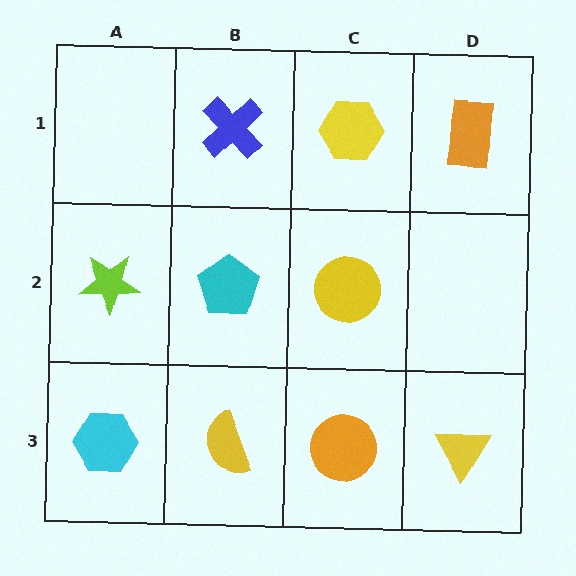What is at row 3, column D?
A yellow triangle.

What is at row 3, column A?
A cyan hexagon.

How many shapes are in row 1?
3 shapes.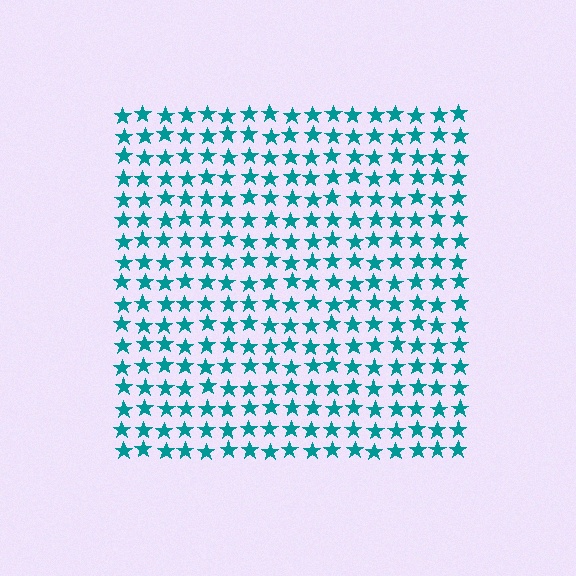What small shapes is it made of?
It is made of small stars.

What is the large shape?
The large shape is a square.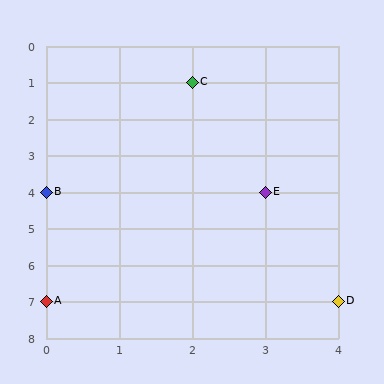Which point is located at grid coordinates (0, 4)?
Point B is at (0, 4).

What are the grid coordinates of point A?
Point A is at grid coordinates (0, 7).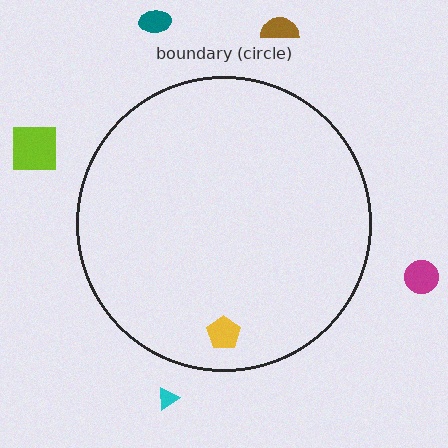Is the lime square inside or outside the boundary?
Outside.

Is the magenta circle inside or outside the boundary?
Outside.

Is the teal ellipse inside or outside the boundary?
Outside.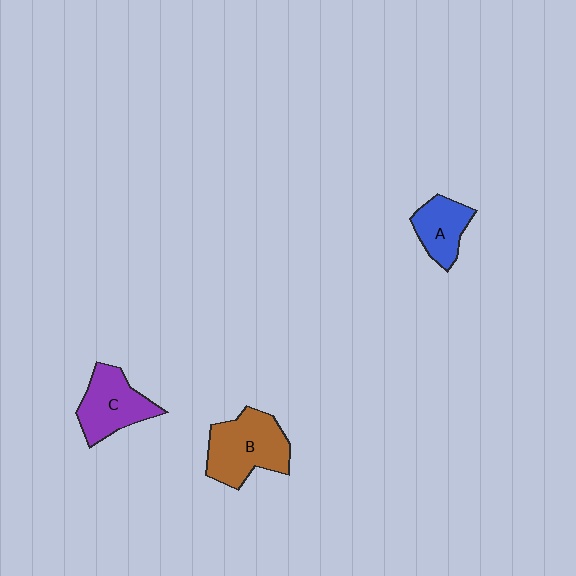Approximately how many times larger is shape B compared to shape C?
Approximately 1.2 times.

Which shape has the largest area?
Shape B (brown).